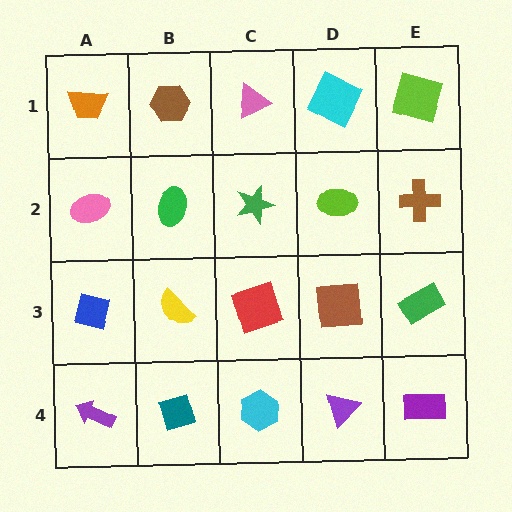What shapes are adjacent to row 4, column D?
A brown square (row 3, column D), a cyan hexagon (row 4, column C), a purple rectangle (row 4, column E).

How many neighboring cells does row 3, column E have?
3.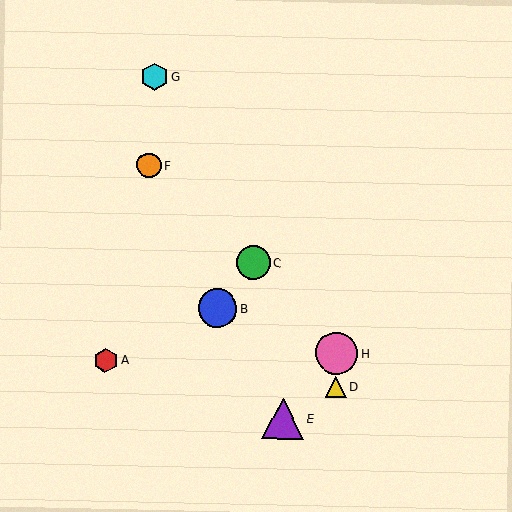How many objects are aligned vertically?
2 objects (D, H) are aligned vertically.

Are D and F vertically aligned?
No, D is at x≈336 and F is at x≈149.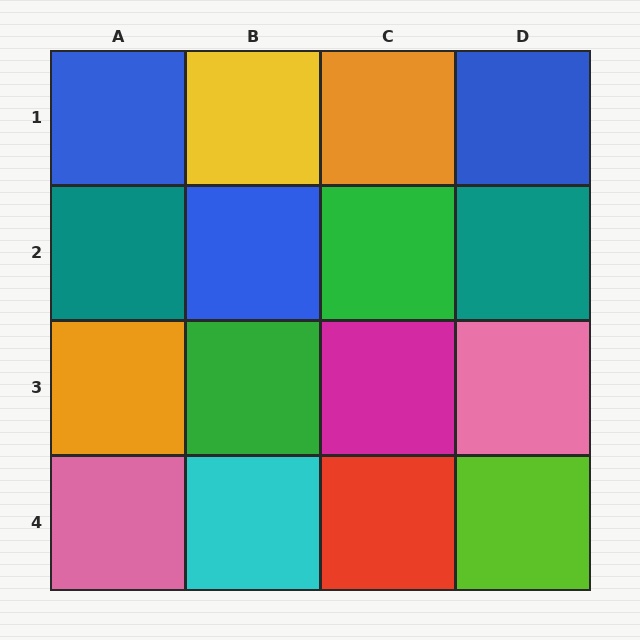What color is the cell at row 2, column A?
Teal.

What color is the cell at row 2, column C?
Green.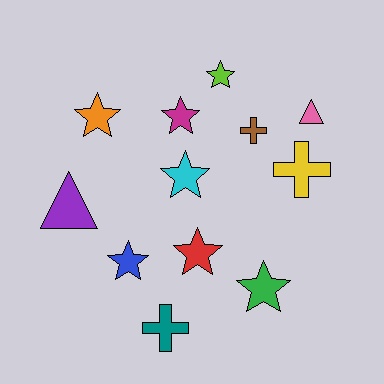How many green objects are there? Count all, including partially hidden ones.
There is 1 green object.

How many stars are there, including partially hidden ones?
There are 7 stars.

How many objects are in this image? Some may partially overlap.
There are 12 objects.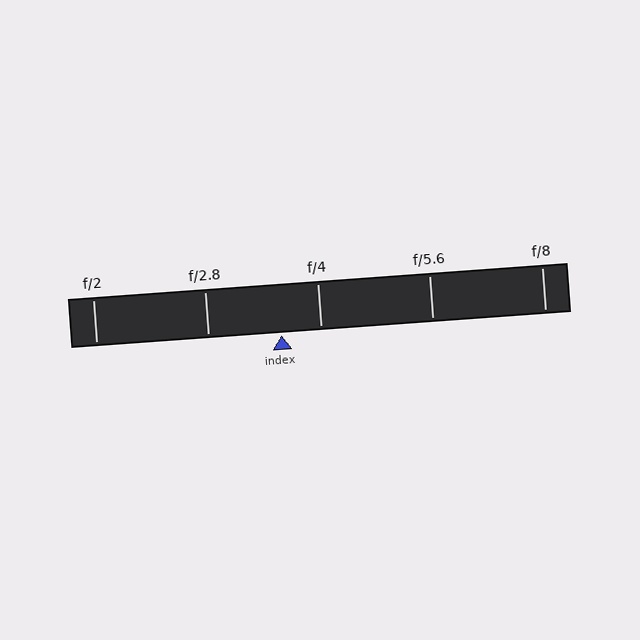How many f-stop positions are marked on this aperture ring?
There are 5 f-stop positions marked.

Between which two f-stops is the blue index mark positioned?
The index mark is between f/2.8 and f/4.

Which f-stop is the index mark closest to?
The index mark is closest to f/4.